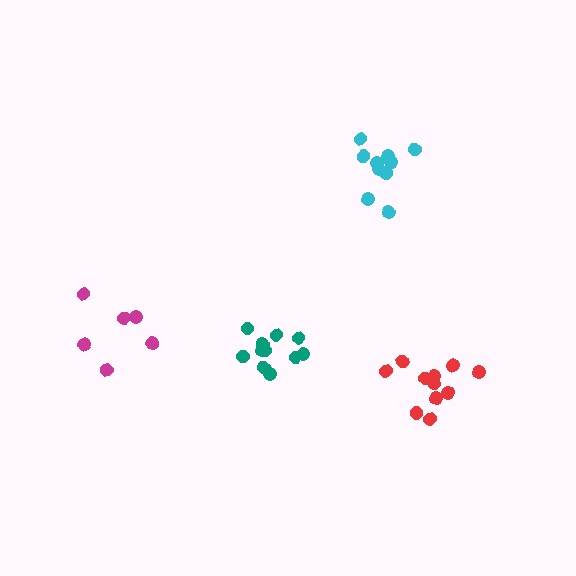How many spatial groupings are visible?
There are 4 spatial groupings.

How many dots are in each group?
Group 1: 11 dots, Group 2: 10 dots, Group 3: 6 dots, Group 4: 11 dots (38 total).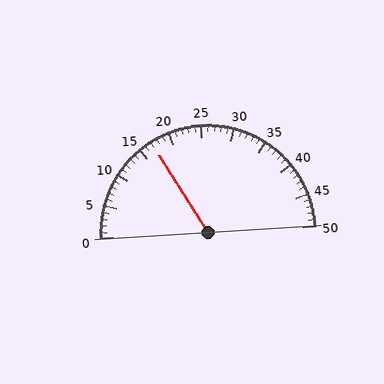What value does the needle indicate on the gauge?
The needle indicates approximately 17.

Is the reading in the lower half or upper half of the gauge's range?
The reading is in the lower half of the range (0 to 50).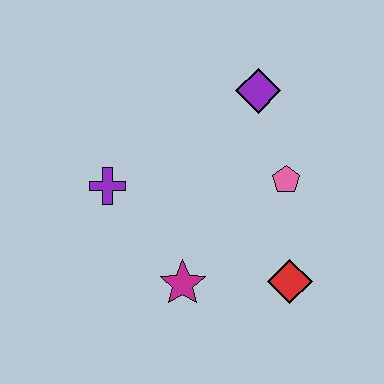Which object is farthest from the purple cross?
The red diamond is farthest from the purple cross.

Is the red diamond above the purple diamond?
No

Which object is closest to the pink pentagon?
The purple diamond is closest to the pink pentagon.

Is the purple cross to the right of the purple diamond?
No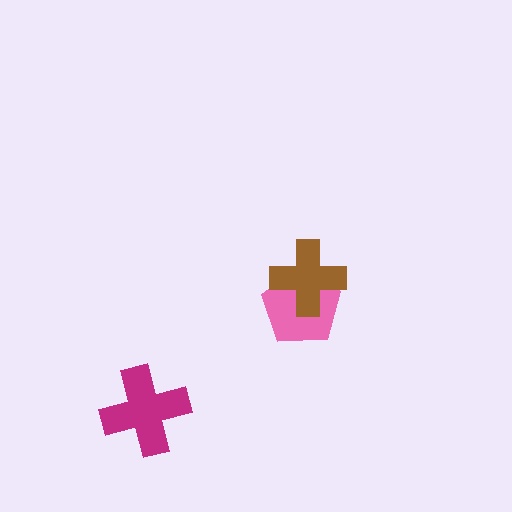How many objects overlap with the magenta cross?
0 objects overlap with the magenta cross.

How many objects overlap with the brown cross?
1 object overlaps with the brown cross.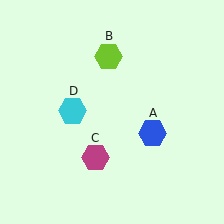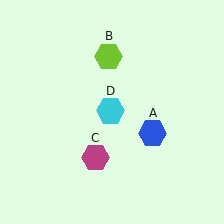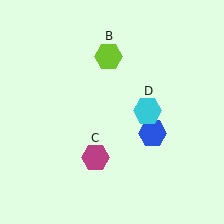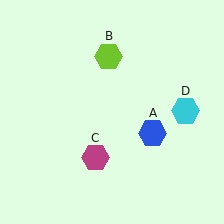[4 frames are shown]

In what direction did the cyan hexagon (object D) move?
The cyan hexagon (object D) moved right.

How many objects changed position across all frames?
1 object changed position: cyan hexagon (object D).